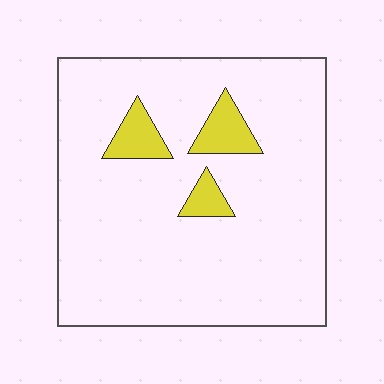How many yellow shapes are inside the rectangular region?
3.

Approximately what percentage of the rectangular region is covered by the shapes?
Approximately 10%.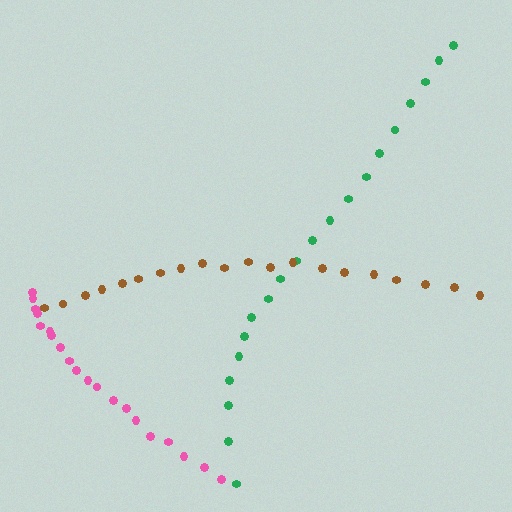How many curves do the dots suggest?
There are 3 distinct paths.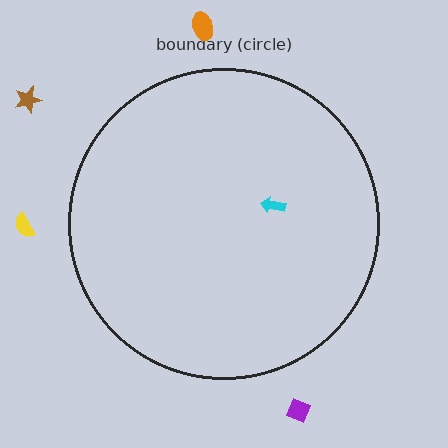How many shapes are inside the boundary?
1 inside, 4 outside.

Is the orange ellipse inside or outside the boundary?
Outside.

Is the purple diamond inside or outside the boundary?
Outside.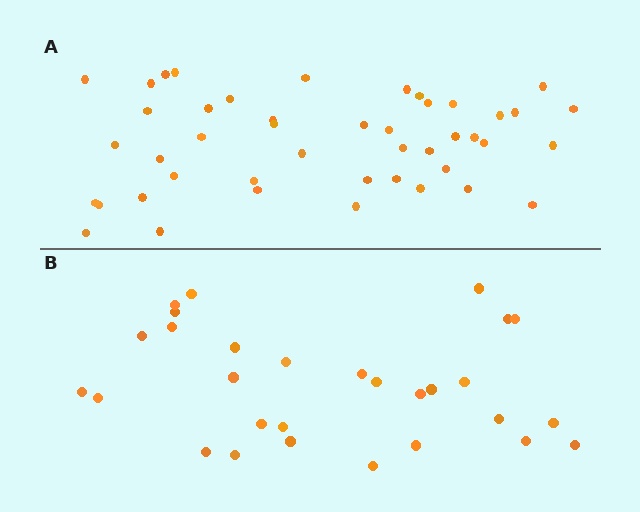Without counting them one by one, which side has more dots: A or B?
Region A (the top region) has more dots.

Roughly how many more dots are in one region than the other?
Region A has approximately 15 more dots than region B.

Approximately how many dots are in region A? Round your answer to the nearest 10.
About 40 dots. (The exact count is 45, which rounds to 40.)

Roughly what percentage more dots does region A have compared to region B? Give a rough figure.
About 55% more.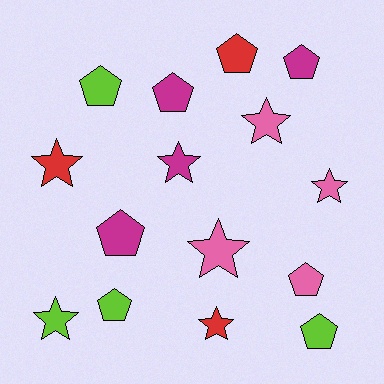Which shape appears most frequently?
Pentagon, with 8 objects.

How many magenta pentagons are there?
There are 3 magenta pentagons.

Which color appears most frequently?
Magenta, with 4 objects.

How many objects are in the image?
There are 15 objects.